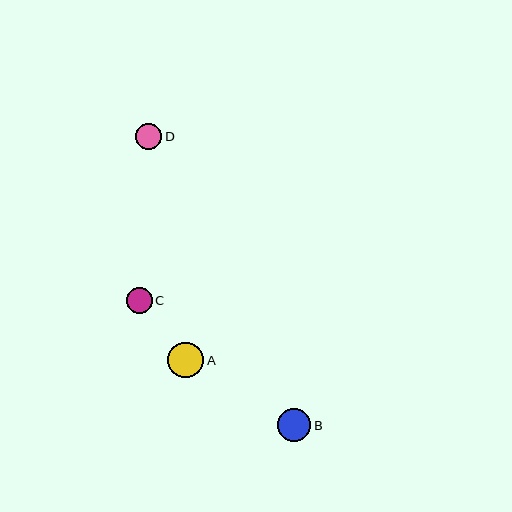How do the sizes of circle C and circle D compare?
Circle C and circle D are approximately the same size.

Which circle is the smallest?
Circle D is the smallest with a size of approximately 26 pixels.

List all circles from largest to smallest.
From largest to smallest: A, B, C, D.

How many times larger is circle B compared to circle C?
Circle B is approximately 1.3 times the size of circle C.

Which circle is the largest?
Circle A is the largest with a size of approximately 36 pixels.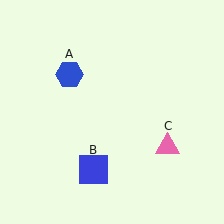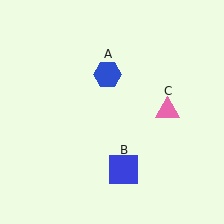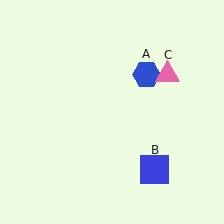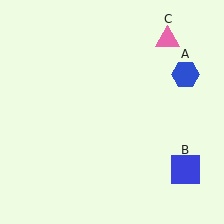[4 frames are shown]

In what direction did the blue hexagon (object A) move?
The blue hexagon (object A) moved right.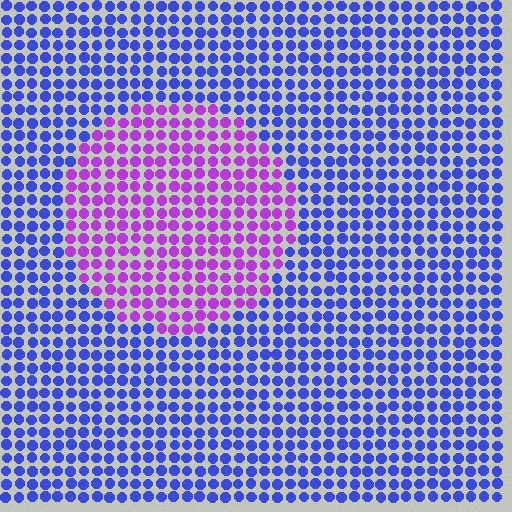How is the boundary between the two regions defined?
The boundary is defined purely by a slight shift in hue (about 54 degrees). Spacing, size, and orientation are identical on both sides.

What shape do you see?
I see a circle.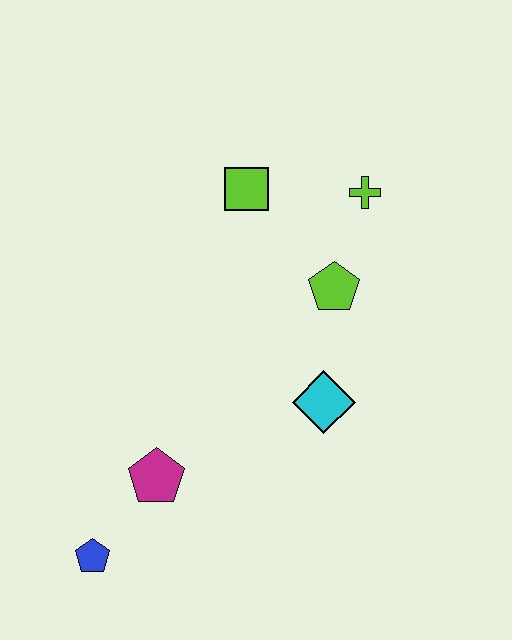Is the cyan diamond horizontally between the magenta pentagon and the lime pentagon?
Yes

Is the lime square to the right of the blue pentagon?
Yes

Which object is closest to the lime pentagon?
The lime cross is closest to the lime pentagon.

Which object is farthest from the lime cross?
The blue pentagon is farthest from the lime cross.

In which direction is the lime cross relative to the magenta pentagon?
The lime cross is above the magenta pentagon.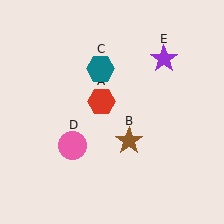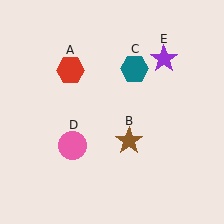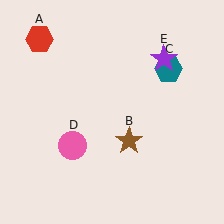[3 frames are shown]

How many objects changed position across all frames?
2 objects changed position: red hexagon (object A), teal hexagon (object C).